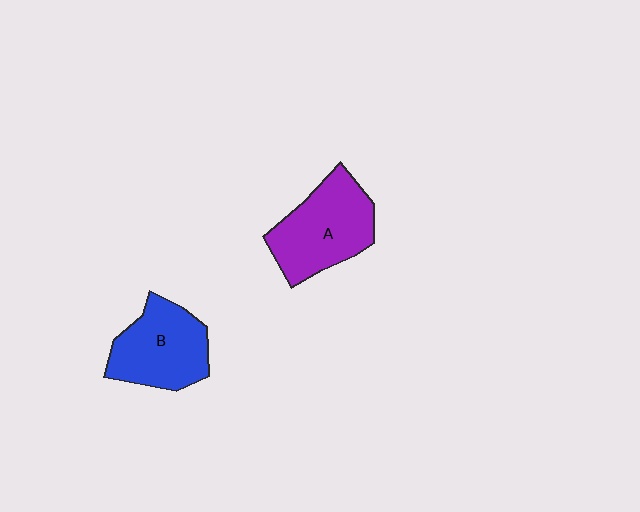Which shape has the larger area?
Shape A (purple).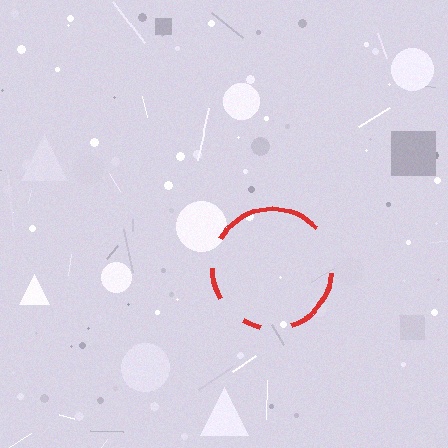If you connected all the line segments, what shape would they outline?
They would outline a circle.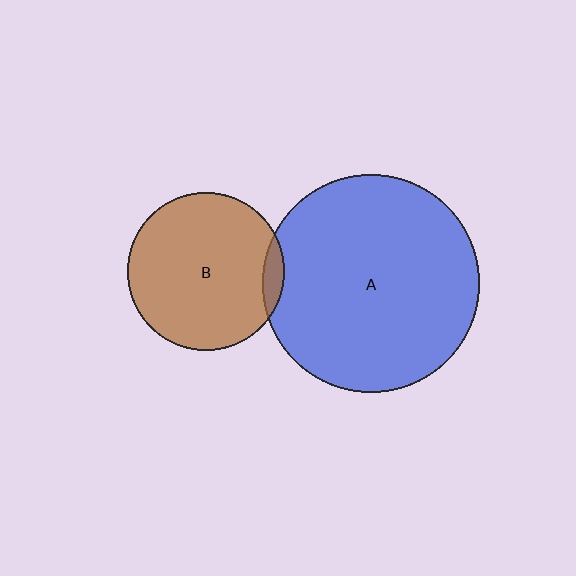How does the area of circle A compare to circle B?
Approximately 1.9 times.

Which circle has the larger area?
Circle A (blue).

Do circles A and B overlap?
Yes.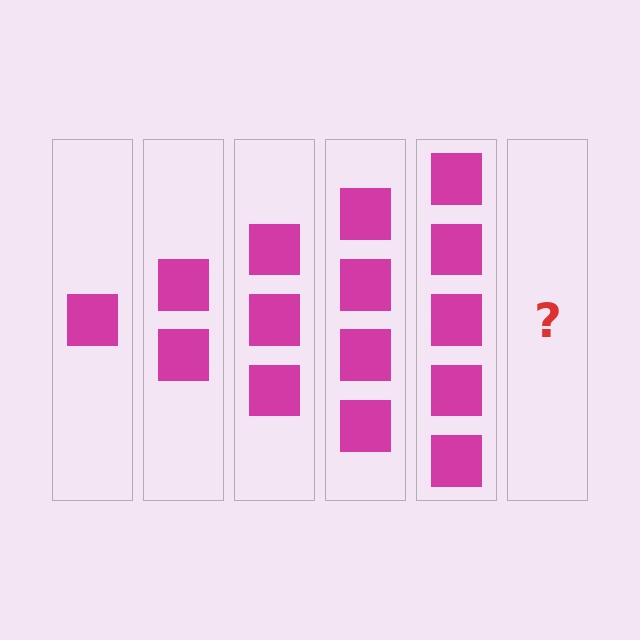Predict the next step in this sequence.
The next step is 6 squares.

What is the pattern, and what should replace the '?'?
The pattern is that each step adds one more square. The '?' should be 6 squares.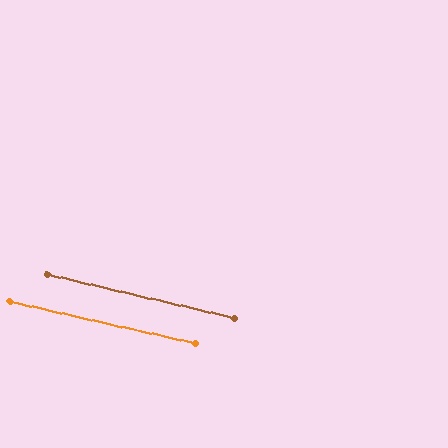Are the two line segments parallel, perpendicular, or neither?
Parallel — their directions differ by only 0.1°.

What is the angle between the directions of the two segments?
Approximately 0 degrees.